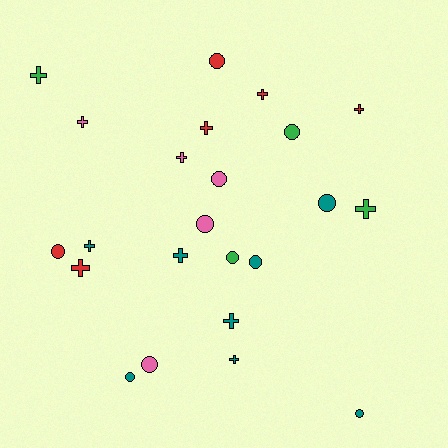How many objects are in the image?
There are 23 objects.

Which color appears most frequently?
Teal, with 8 objects.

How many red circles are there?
There are 2 red circles.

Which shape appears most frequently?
Cross, with 12 objects.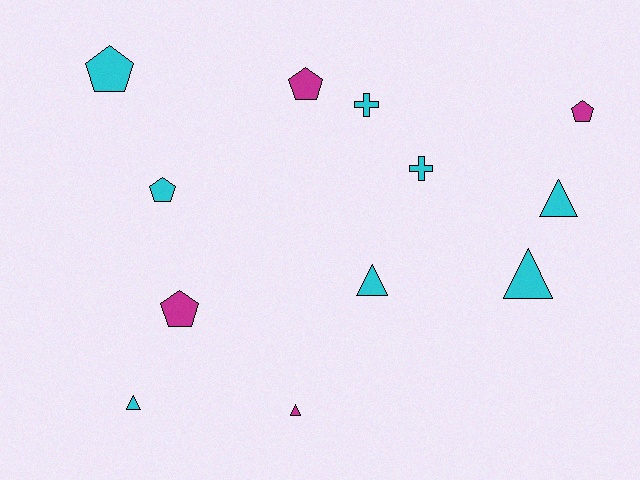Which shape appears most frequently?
Pentagon, with 5 objects.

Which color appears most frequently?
Cyan, with 8 objects.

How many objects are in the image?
There are 12 objects.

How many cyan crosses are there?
There are 2 cyan crosses.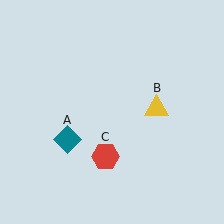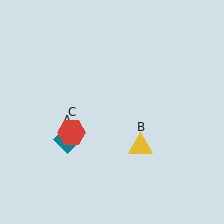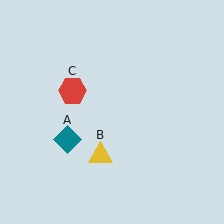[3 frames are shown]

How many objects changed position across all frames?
2 objects changed position: yellow triangle (object B), red hexagon (object C).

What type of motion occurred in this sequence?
The yellow triangle (object B), red hexagon (object C) rotated clockwise around the center of the scene.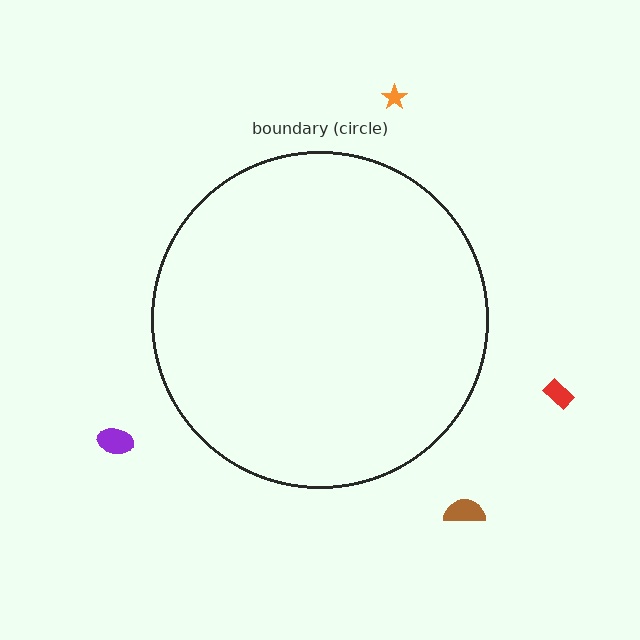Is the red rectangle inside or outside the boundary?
Outside.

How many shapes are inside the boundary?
0 inside, 4 outside.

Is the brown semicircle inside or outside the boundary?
Outside.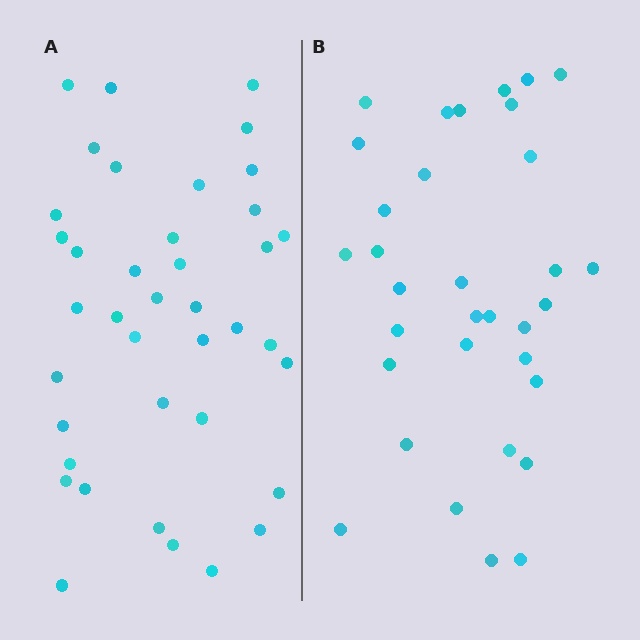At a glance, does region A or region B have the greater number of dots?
Region A (the left region) has more dots.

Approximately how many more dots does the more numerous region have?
Region A has about 6 more dots than region B.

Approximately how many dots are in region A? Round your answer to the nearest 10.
About 40 dots. (The exact count is 39, which rounds to 40.)